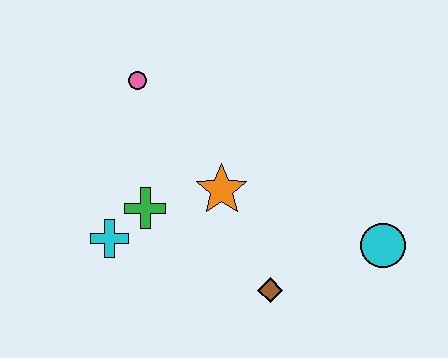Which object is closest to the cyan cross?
The green cross is closest to the cyan cross.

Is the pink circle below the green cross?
No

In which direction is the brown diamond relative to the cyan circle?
The brown diamond is to the left of the cyan circle.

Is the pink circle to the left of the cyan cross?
No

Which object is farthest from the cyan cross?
The cyan circle is farthest from the cyan cross.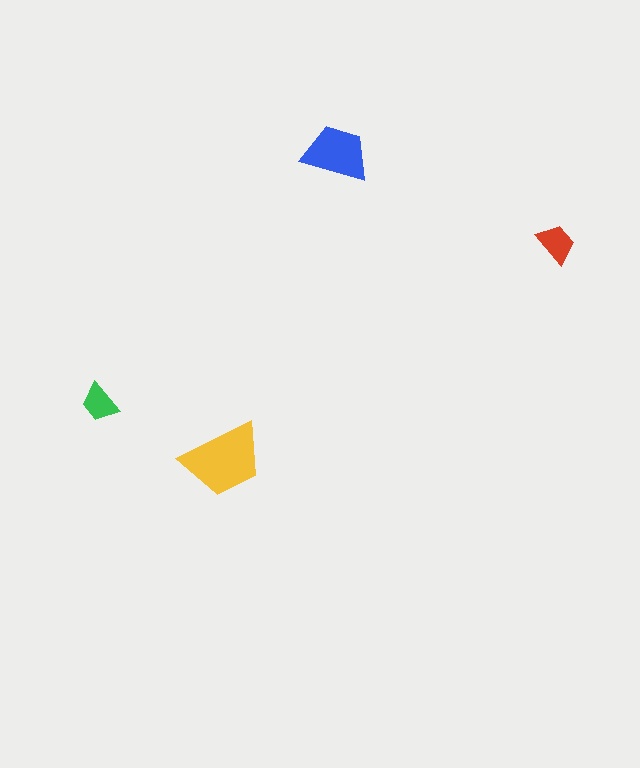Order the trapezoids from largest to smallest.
the yellow one, the blue one, the red one, the green one.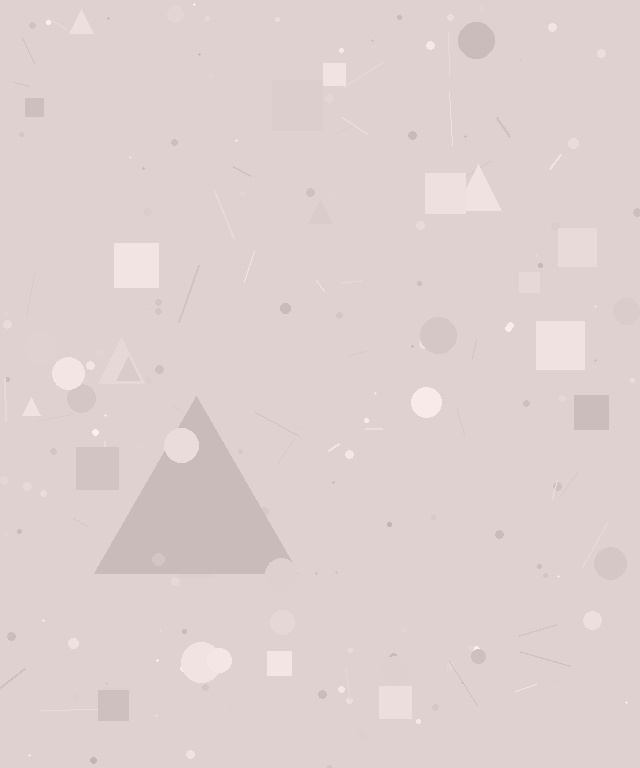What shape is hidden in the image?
A triangle is hidden in the image.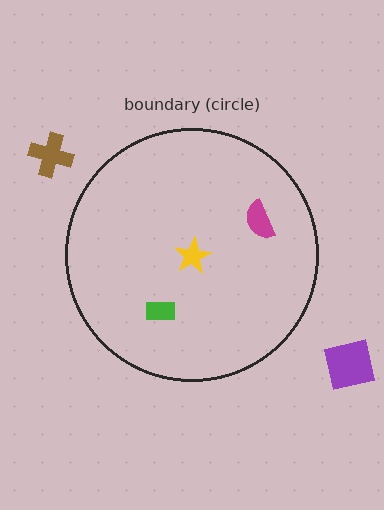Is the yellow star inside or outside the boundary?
Inside.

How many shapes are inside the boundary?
3 inside, 2 outside.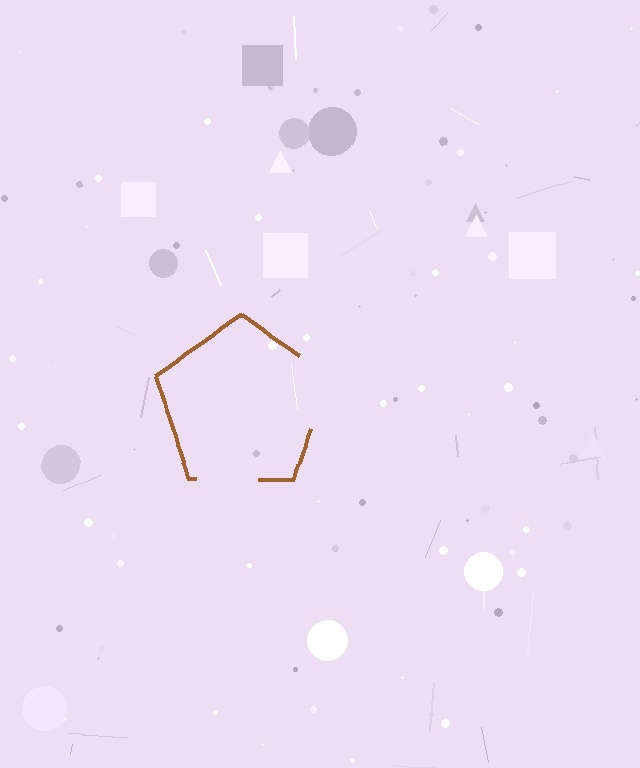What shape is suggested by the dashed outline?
The dashed outline suggests a pentagon.